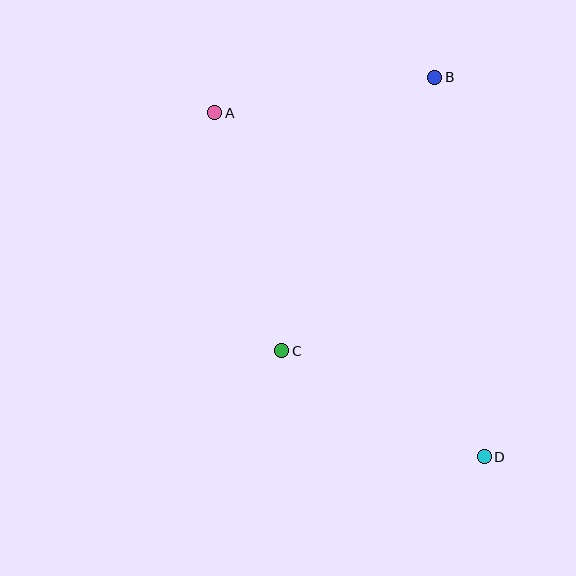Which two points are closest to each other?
Points A and B are closest to each other.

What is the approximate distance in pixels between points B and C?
The distance between B and C is approximately 313 pixels.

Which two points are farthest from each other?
Points A and D are farthest from each other.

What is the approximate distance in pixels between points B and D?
The distance between B and D is approximately 383 pixels.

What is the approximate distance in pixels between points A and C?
The distance between A and C is approximately 247 pixels.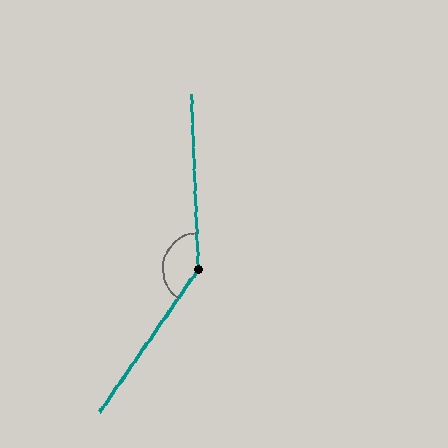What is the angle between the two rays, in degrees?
Approximately 143 degrees.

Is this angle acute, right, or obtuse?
It is obtuse.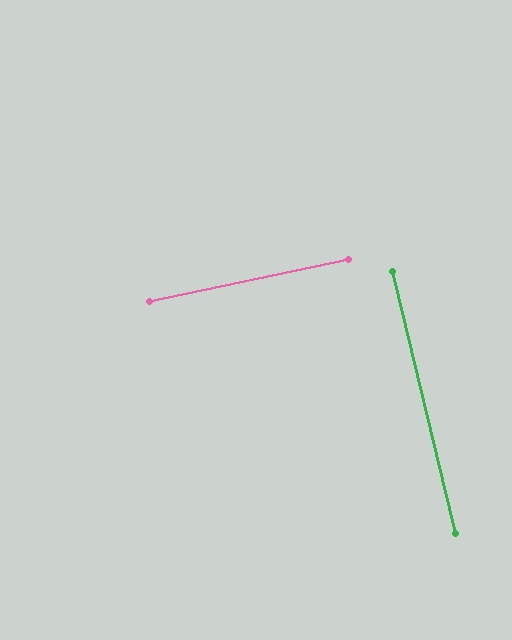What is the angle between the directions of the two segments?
Approximately 88 degrees.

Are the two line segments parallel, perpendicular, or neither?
Perpendicular — they meet at approximately 88°.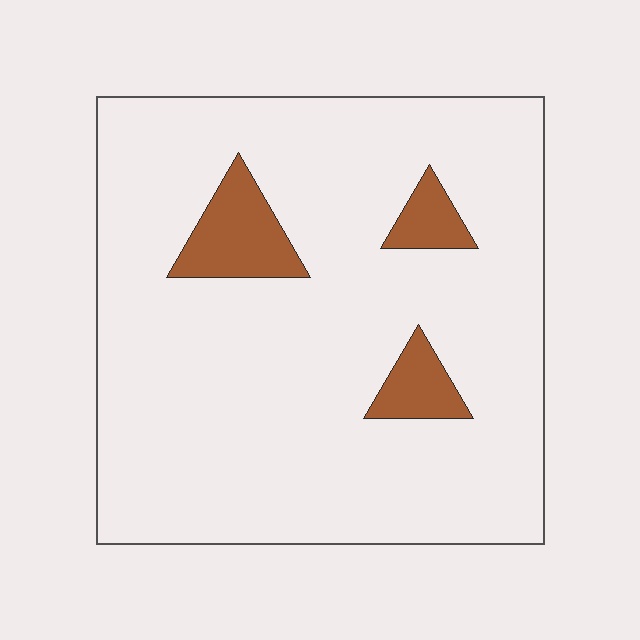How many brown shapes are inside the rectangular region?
3.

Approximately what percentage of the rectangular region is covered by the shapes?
Approximately 10%.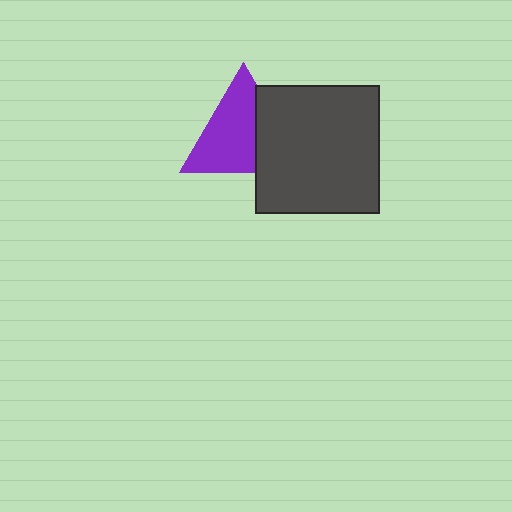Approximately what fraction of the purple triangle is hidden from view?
Roughly 33% of the purple triangle is hidden behind the dark gray rectangle.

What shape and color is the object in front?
The object in front is a dark gray rectangle.